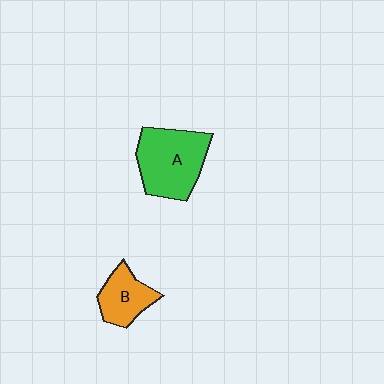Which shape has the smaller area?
Shape B (orange).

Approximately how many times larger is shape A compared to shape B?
Approximately 1.8 times.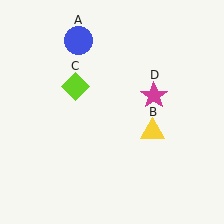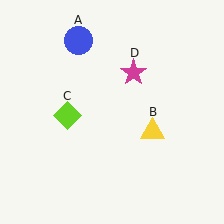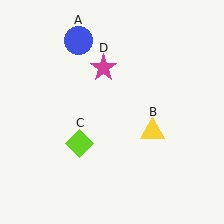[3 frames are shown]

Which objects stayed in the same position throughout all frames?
Blue circle (object A) and yellow triangle (object B) remained stationary.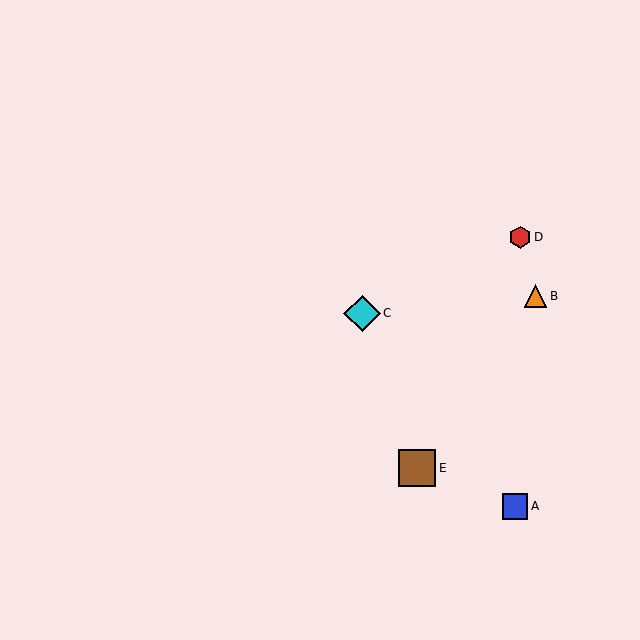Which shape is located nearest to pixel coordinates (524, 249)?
The red hexagon (labeled D) at (520, 237) is nearest to that location.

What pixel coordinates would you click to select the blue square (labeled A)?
Click at (515, 506) to select the blue square A.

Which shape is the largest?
The brown square (labeled E) is the largest.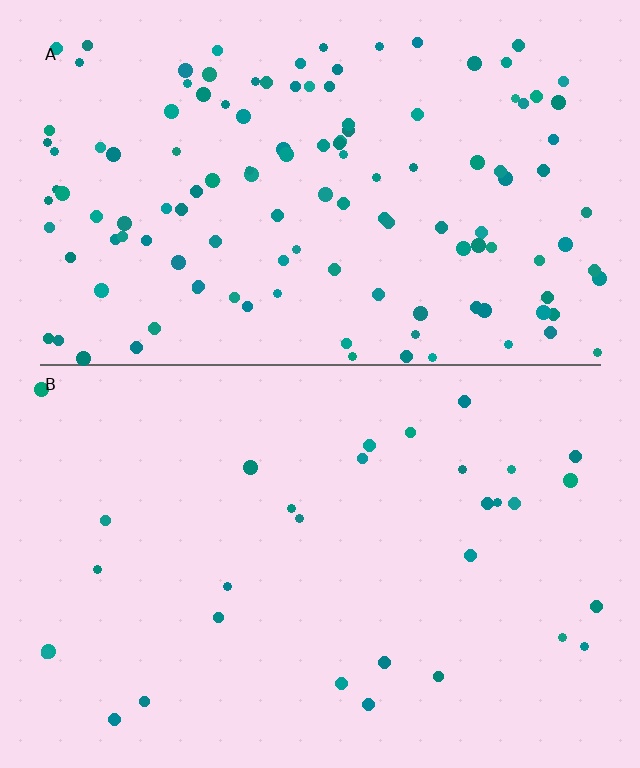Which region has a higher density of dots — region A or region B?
A (the top).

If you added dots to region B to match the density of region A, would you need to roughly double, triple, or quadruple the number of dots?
Approximately quadruple.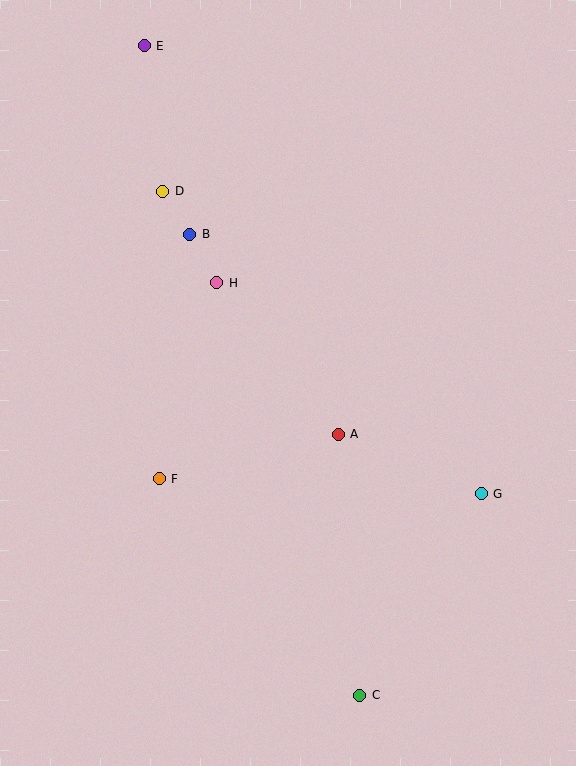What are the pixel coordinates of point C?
Point C is at (360, 695).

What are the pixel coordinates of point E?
Point E is at (144, 46).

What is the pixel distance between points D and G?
The distance between D and G is 439 pixels.